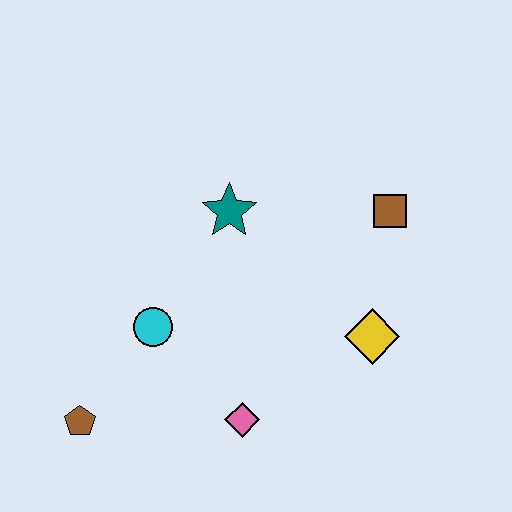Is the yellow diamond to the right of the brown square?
No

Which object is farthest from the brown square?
The brown pentagon is farthest from the brown square.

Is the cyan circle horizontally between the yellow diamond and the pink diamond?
No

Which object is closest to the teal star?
The cyan circle is closest to the teal star.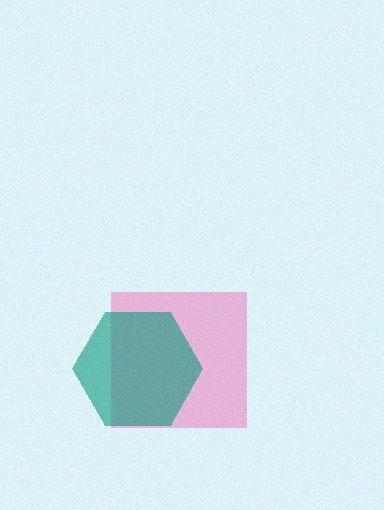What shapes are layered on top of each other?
The layered shapes are: a pink square, a teal hexagon.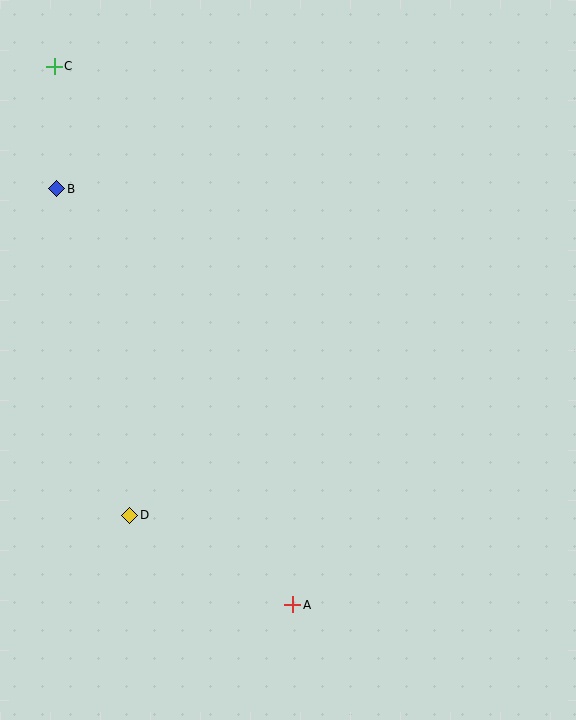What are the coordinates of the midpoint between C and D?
The midpoint between C and D is at (92, 291).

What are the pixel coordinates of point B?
Point B is at (57, 189).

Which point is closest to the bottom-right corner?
Point A is closest to the bottom-right corner.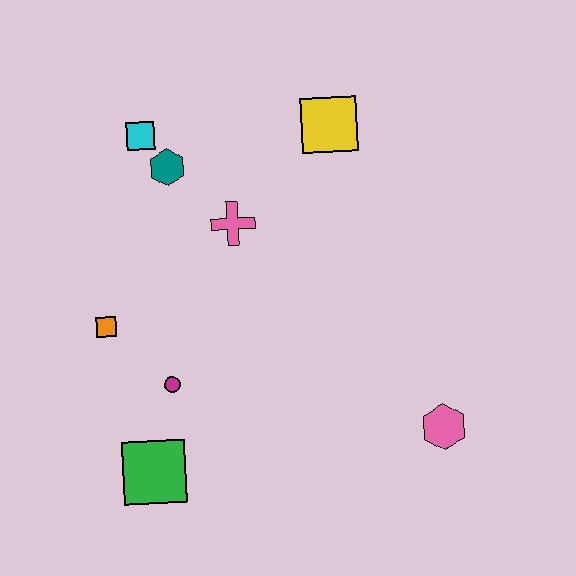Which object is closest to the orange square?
The magenta circle is closest to the orange square.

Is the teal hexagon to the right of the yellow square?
No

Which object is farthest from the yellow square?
The green square is farthest from the yellow square.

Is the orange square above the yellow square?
No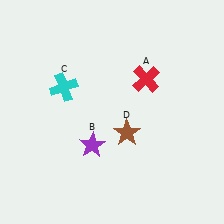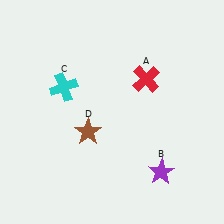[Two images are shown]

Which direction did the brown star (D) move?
The brown star (D) moved left.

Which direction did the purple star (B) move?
The purple star (B) moved right.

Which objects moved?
The objects that moved are: the purple star (B), the brown star (D).